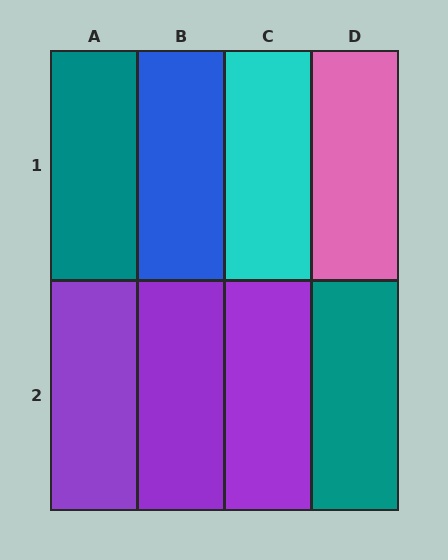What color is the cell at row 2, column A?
Purple.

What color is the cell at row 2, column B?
Purple.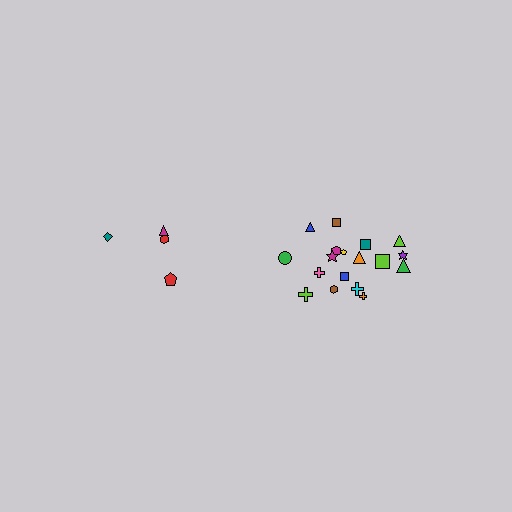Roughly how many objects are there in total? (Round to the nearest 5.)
Roughly 20 objects in total.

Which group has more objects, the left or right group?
The right group.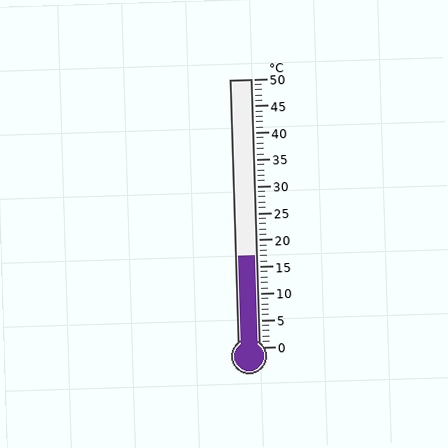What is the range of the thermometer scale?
The thermometer scale ranges from 0°C to 50°C.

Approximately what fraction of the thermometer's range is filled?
The thermometer is filled to approximately 35% of its range.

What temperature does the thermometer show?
The thermometer shows approximately 17°C.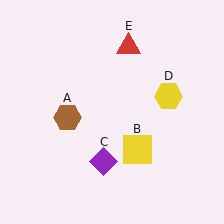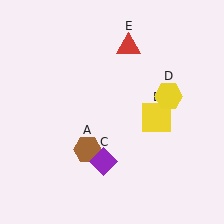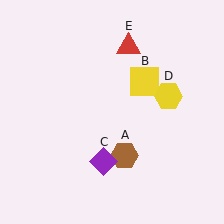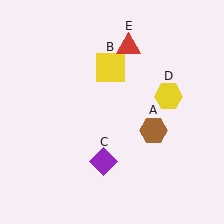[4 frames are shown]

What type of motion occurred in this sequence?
The brown hexagon (object A), yellow square (object B) rotated counterclockwise around the center of the scene.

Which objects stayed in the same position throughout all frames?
Purple diamond (object C) and yellow hexagon (object D) and red triangle (object E) remained stationary.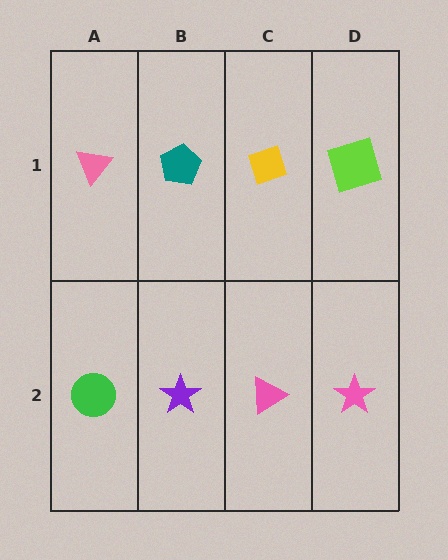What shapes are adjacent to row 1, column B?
A purple star (row 2, column B), a pink triangle (row 1, column A), a yellow diamond (row 1, column C).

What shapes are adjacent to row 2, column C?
A yellow diamond (row 1, column C), a purple star (row 2, column B), a pink star (row 2, column D).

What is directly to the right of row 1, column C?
A lime square.